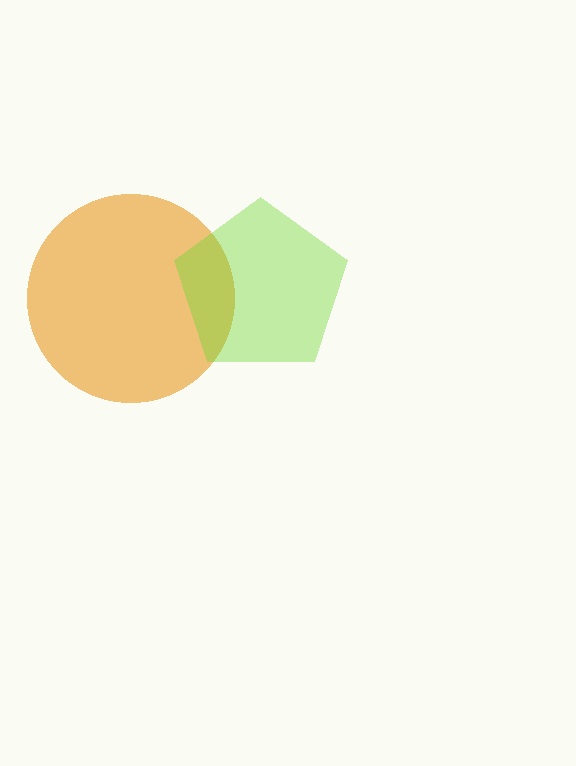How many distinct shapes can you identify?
There are 2 distinct shapes: an orange circle, a lime pentagon.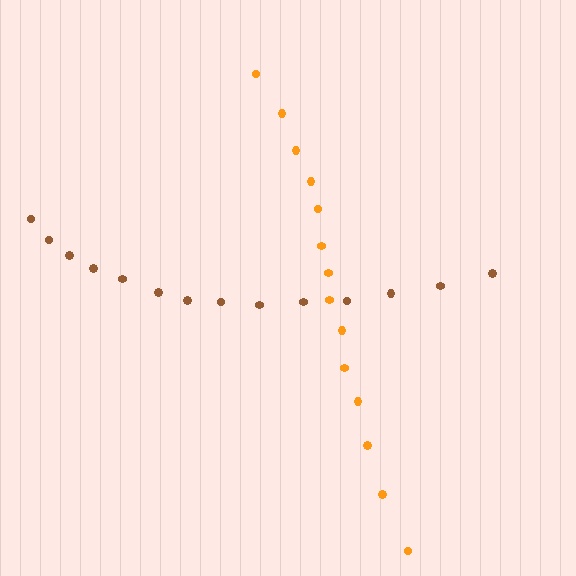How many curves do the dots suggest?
There are 2 distinct paths.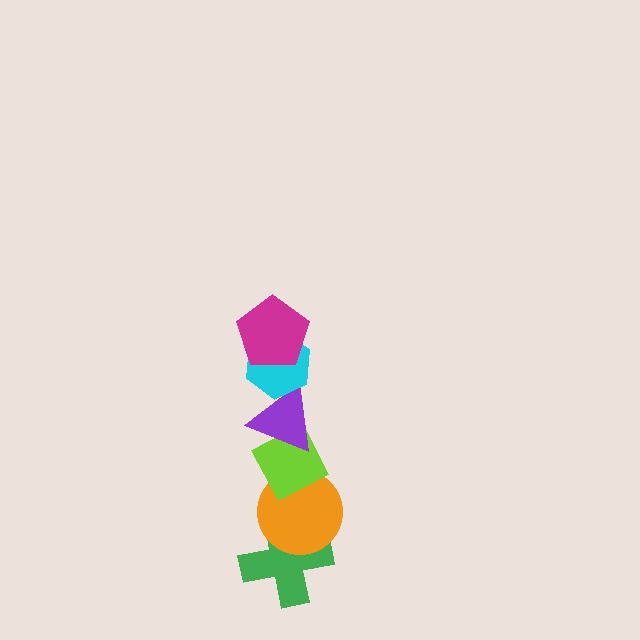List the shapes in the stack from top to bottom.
From top to bottom: the magenta pentagon, the cyan hexagon, the purple triangle, the lime diamond, the orange circle, the green cross.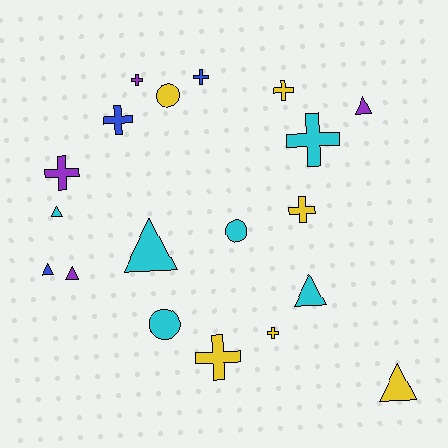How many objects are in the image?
There are 19 objects.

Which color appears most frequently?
Yellow, with 6 objects.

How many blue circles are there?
There are no blue circles.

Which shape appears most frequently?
Cross, with 9 objects.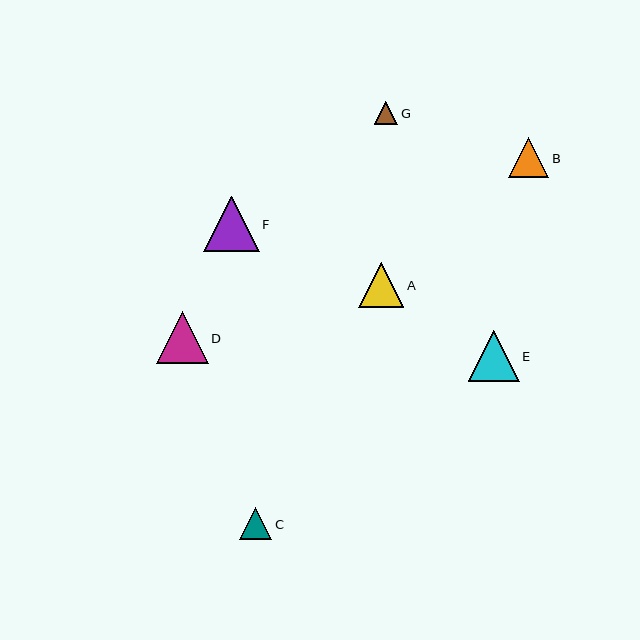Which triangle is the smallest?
Triangle G is the smallest with a size of approximately 23 pixels.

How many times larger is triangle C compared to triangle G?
Triangle C is approximately 1.4 times the size of triangle G.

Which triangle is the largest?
Triangle F is the largest with a size of approximately 56 pixels.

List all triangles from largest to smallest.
From largest to smallest: F, D, E, A, B, C, G.